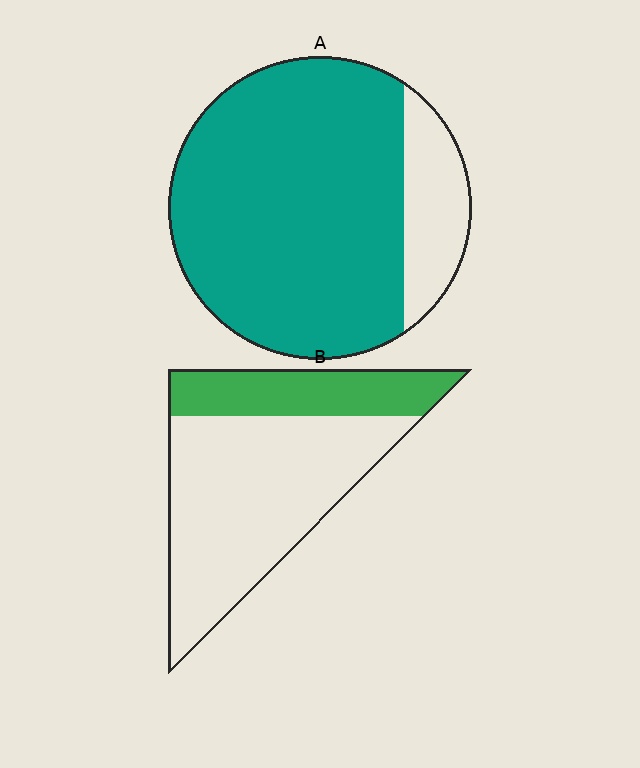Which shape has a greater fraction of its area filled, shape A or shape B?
Shape A.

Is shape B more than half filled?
No.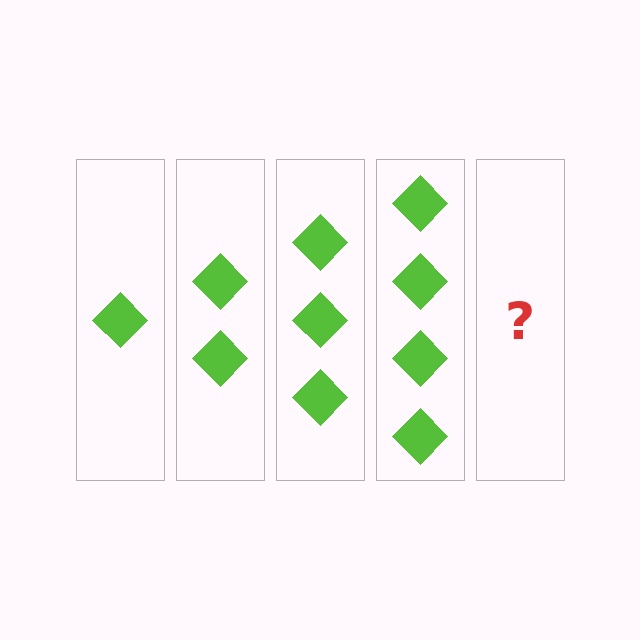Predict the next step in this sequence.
The next step is 5 diamonds.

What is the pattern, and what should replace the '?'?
The pattern is that each step adds one more diamond. The '?' should be 5 diamonds.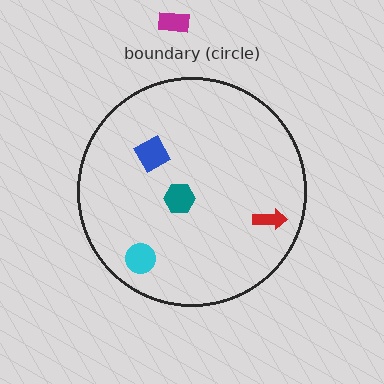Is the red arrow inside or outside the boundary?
Inside.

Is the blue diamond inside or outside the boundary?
Inside.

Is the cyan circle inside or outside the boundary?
Inside.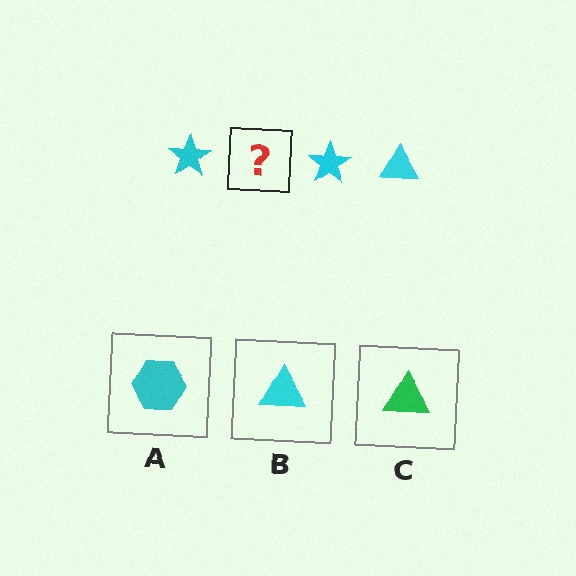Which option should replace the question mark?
Option B.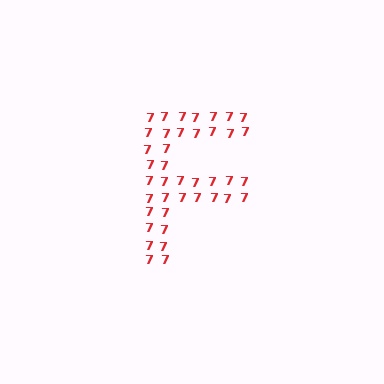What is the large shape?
The large shape is the letter F.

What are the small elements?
The small elements are digit 7's.